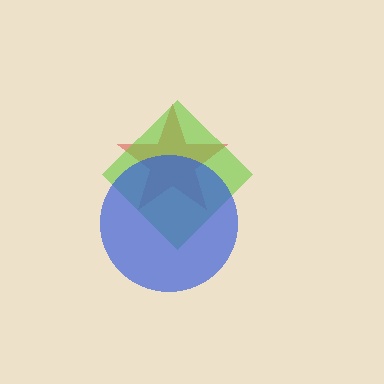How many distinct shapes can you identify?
There are 3 distinct shapes: a red star, a lime diamond, a blue circle.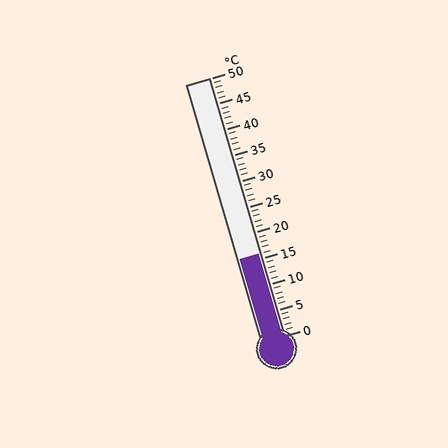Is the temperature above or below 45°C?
The temperature is below 45°C.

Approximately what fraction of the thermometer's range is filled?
The thermometer is filled to approximately 30% of its range.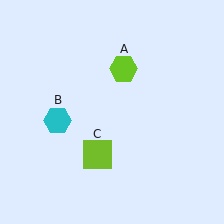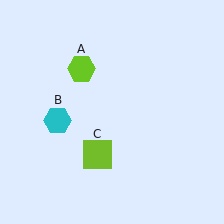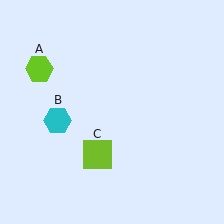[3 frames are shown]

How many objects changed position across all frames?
1 object changed position: lime hexagon (object A).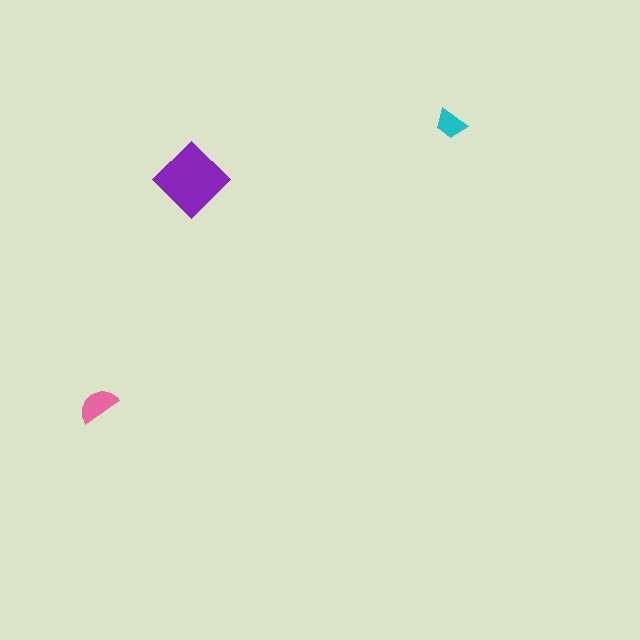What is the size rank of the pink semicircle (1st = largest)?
2nd.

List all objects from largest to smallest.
The purple diamond, the pink semicircle, the cyan trapezoid.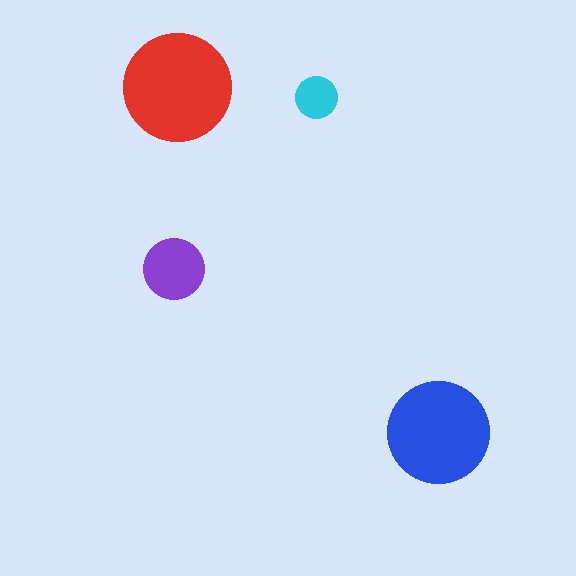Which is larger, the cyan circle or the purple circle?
The purple one.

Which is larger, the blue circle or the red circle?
The red one.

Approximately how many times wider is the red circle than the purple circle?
About 2 times wider.